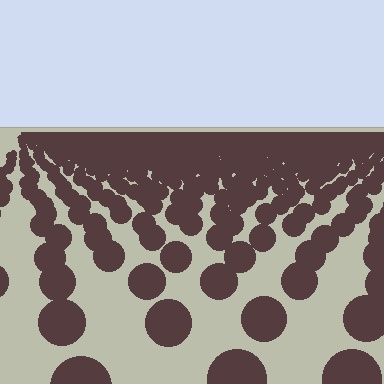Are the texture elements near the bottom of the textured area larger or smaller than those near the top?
Larger. Near the bottom, elements are closer to the viewer and appear at a bigger on-screen size.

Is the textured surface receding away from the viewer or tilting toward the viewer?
The surface is receding away from the viewer. Texture elements get smaller and denser toward the top.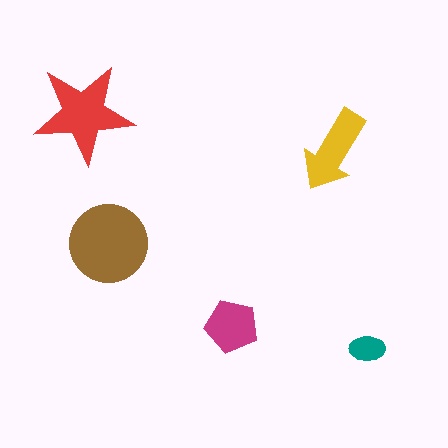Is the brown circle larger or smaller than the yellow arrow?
Larger.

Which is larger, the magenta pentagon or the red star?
The red star.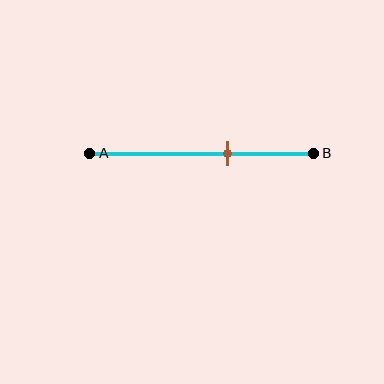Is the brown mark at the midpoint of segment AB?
No, the mark is at about 60% from A, not at the 50% midpoint.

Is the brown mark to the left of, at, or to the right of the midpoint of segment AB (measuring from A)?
The brown mark is to the right of the midpoint of segment AB.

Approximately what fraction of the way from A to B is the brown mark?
The brown mark is approximately 60% of the way from A to B.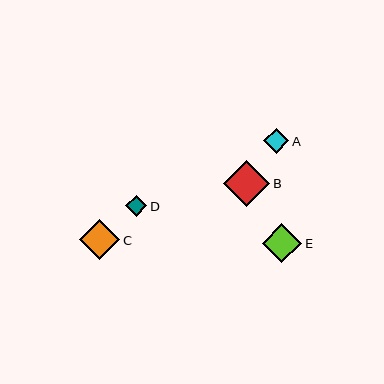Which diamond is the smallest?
Diamond D is the smallest with a size of approximately 21 pixels.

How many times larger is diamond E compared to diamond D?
Diamond E is approximately 1.9 times the size of diamond D.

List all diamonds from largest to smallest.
From largest to smallest: B, C, E, A, D.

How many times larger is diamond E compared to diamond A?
Diamond E is approximately 1.6 times the size of diamond A.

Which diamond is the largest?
Diamond B is the largest with a size of approximately 47 pixels.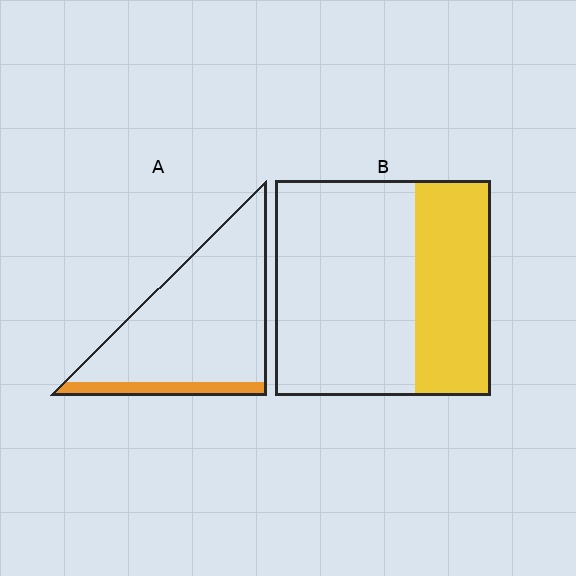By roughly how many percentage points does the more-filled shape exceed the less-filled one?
By roughly 25 percentage points (B over A).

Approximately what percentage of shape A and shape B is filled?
A is approximately 15% and B is approximately 35%.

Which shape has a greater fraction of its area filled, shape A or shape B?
Shape B.